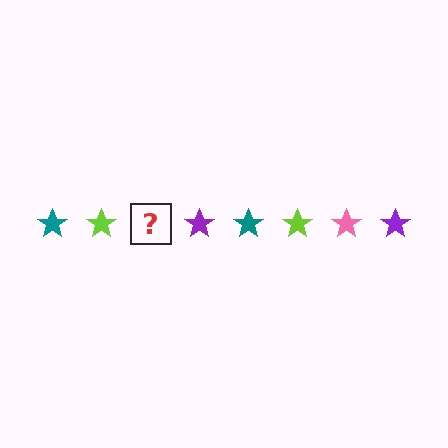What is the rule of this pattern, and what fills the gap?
The rule is that the pattern cycles through teal, lime, pink, purple stars. The gap should be filled with a pink star.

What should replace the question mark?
The question mark should be replaced with a pink star.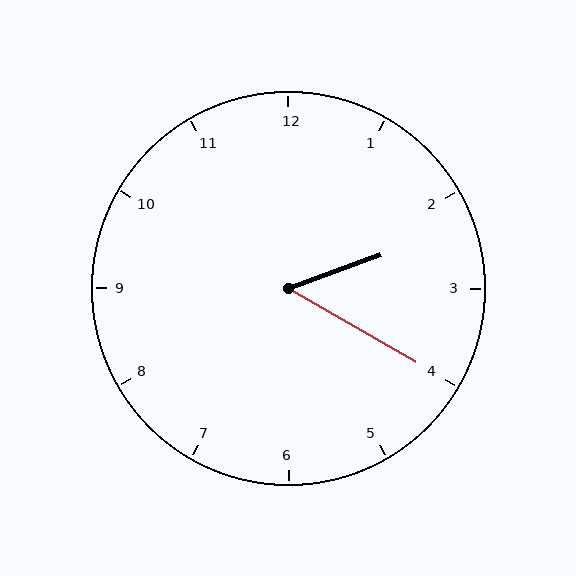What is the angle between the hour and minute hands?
Approximately 50 degrees.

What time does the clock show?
2:20.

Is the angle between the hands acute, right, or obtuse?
It is acute.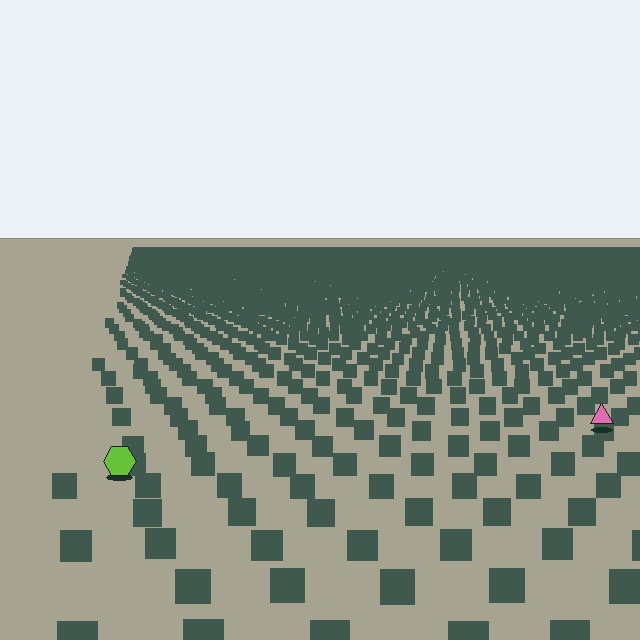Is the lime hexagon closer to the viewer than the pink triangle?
Yes. The lime hexagon is closer — you can tell from the texture gradient: the ground texture is coarser near it.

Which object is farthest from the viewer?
The pink triangle is farthest from the viewer. It appears smaller and the ground texture around it is denser.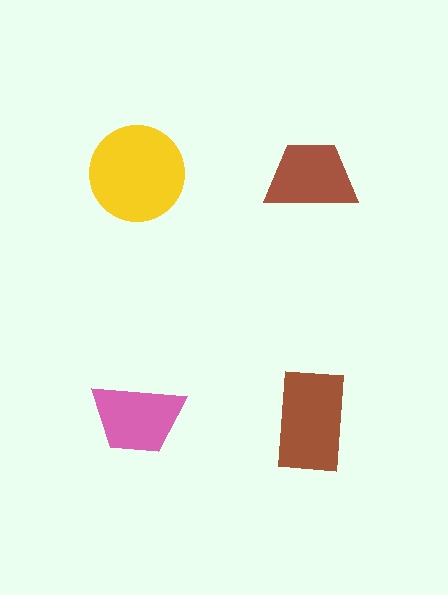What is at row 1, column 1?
A yellow circle.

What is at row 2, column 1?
A pink trapezoid.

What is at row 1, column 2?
A brown trapezoid.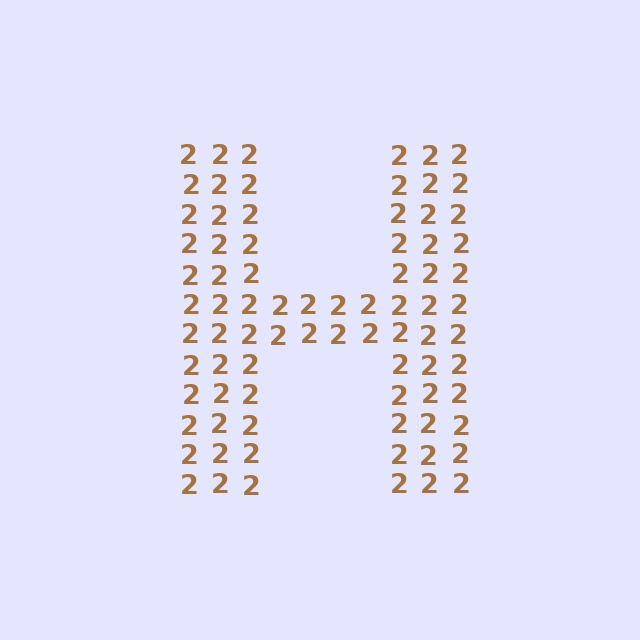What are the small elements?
The small elements are digit 2's.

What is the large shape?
The large shape is the letter H.